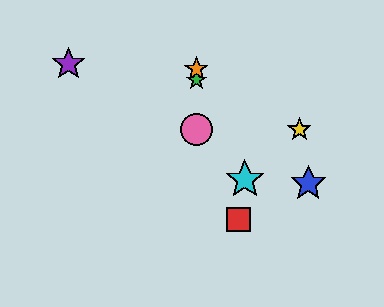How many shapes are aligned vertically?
3 shapes (the green star, the orange star, the pink circle) are aligned vertically.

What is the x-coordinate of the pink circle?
The pink circle is at x≈196.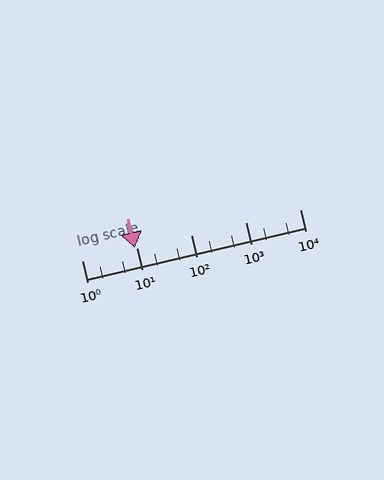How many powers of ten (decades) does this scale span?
The scale spans 4 decades, from 1 to 10000.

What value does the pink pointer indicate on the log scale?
The pointer indicates approximately 9.3.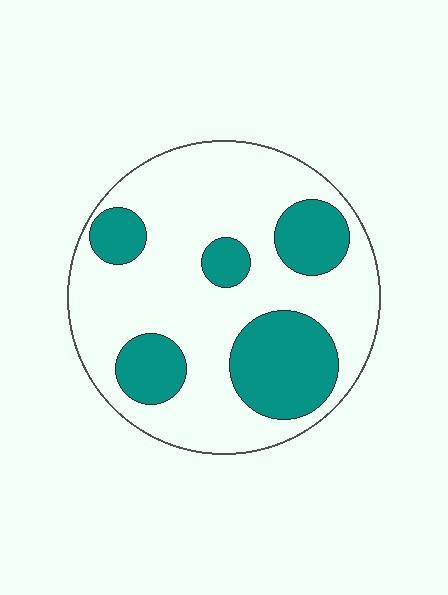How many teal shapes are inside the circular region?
5.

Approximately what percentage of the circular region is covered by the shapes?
Approximately 30%.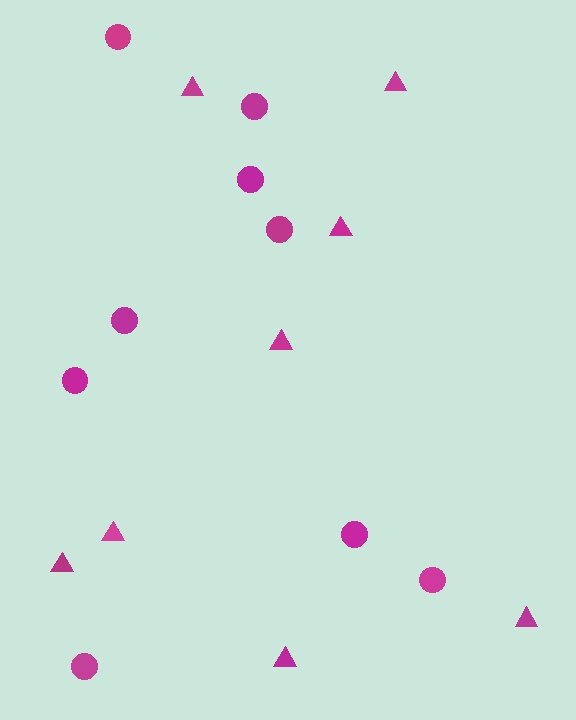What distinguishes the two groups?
There are 2 groups: one group of triangles (8) and one group of circles (9).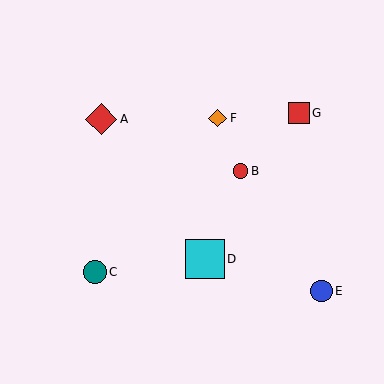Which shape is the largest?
The cyan square (labeled D) is the largest.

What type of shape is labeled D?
Shape D is a cyan square.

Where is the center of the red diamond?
The center of the red diamond is at (101, 119).